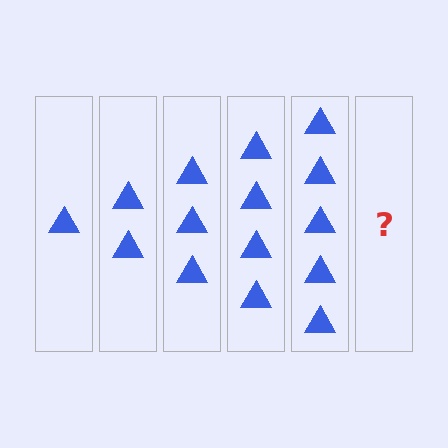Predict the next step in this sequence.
The next step is 6 triangles.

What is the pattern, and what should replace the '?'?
The pattern is that each step adds one more triangle. The '?' should be 6 triangles.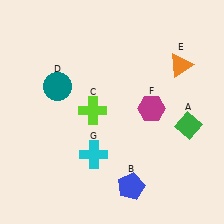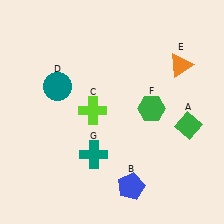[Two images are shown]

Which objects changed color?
F changed from magenta to green. G changed from cyan to teal.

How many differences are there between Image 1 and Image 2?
There are 2 differences between the two images.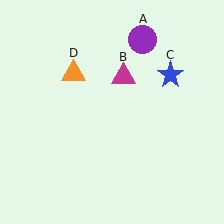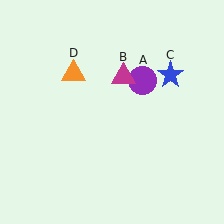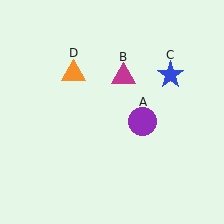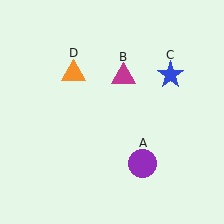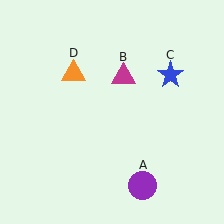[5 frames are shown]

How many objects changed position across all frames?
1 object changed position: purple circle (object A).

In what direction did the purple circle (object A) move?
The purple circle (object A) moved down.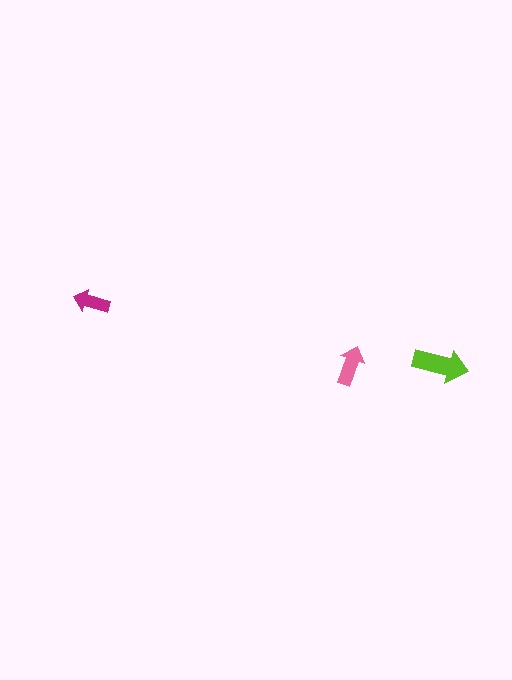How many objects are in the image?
There are 3 objects in the image.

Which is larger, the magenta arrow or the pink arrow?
The pink one.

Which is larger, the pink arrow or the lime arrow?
The lime one.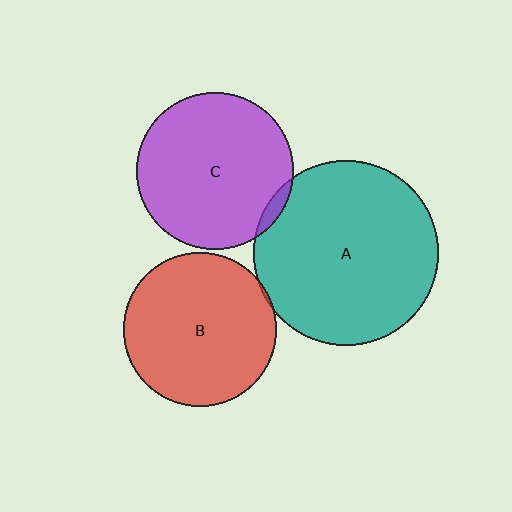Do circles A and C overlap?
Yes.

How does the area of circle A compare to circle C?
Approximately 1.4 times.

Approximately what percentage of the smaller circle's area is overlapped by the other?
Approximately 5%.